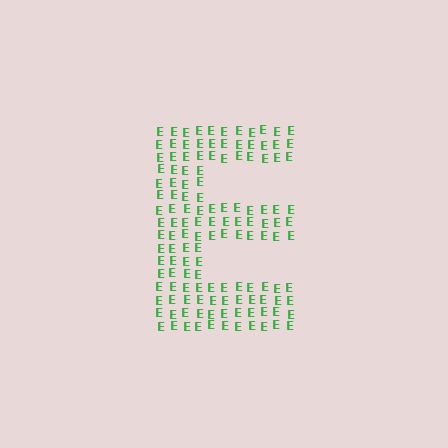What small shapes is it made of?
It is made of small letter E's.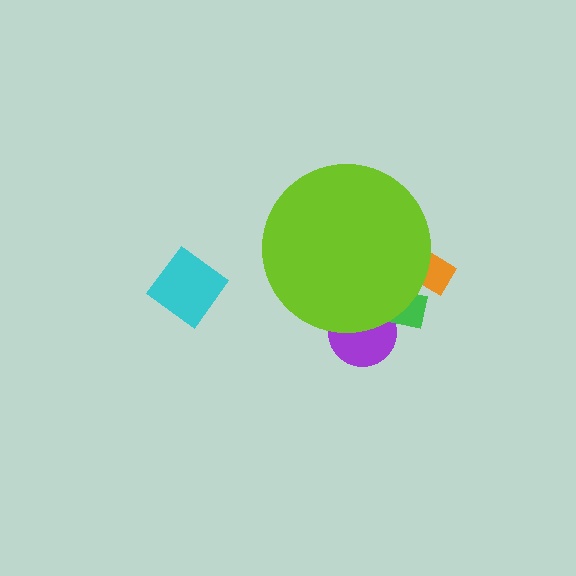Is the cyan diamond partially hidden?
No, the cyan diamond is fully visible.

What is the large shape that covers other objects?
A lime circle.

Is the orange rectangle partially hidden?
Yes, the orange rectangle is partially hidden behind the lime circle.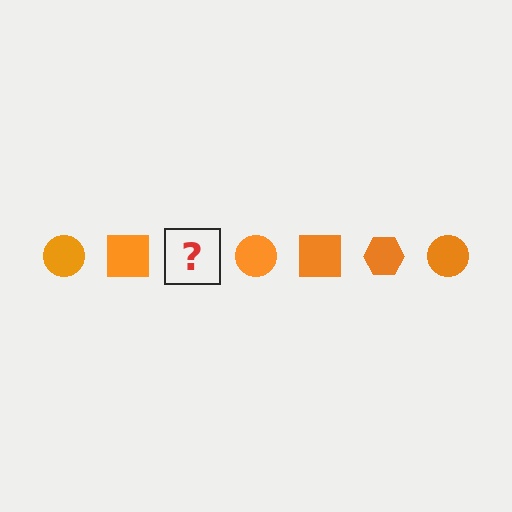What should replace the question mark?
The question mark should be replaced with an orange hexagon.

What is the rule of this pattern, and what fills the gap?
The rule is that the pattern cycles through circle, square, hexagon shapes in orange. The gap should be filled with an orange hexagon.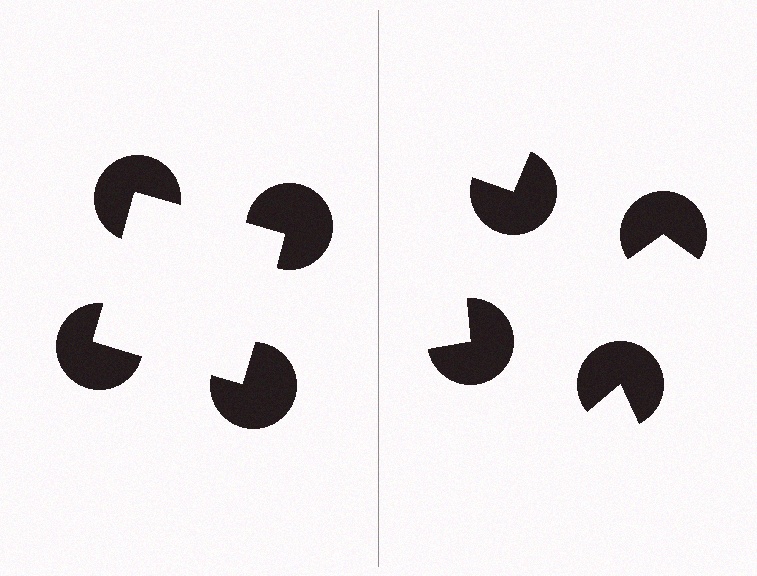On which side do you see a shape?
An illusory square appears on the left side. On the right side the wedge cuts are rotated, so no coherent shape forms.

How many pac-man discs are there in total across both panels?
8 — 4 on each side.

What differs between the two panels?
The pac-man discs are positioned identically on both sides; only the wedge orientations differ. On the left they align to a square; on the right they are misaligned.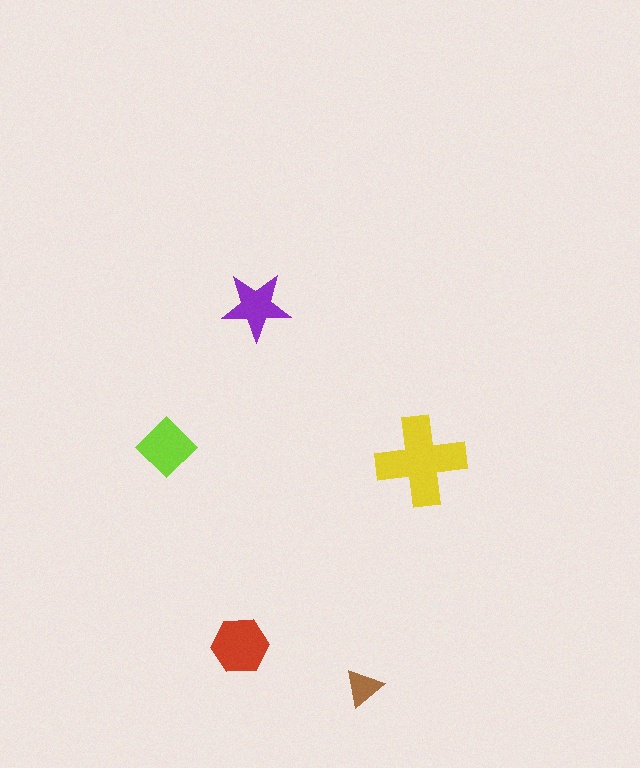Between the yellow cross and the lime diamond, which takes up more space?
The yellow cross.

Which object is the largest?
The yellow cross.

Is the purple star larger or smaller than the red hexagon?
Smaller.